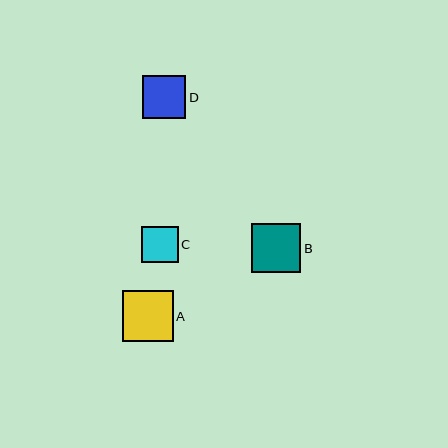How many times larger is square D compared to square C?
Square D is approximately 1.2 times the size of square C.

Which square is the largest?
Square A is the largest with a size of approximately 51 pixels.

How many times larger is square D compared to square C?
Square D is approximately 1.2 times the size of square C.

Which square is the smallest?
Square C is the smallest with a size of approximately 37 pixels.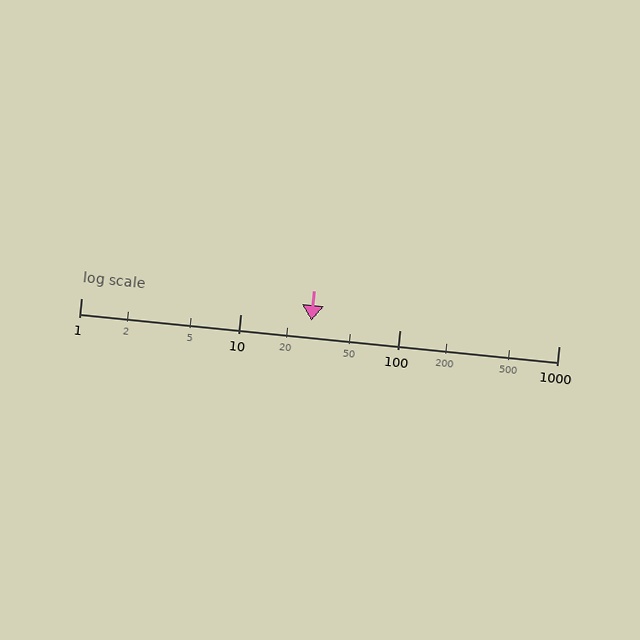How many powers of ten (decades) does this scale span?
The scale spans 3 decades, from 1 to 1000.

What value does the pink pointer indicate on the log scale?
The pointer indicates approximately 28.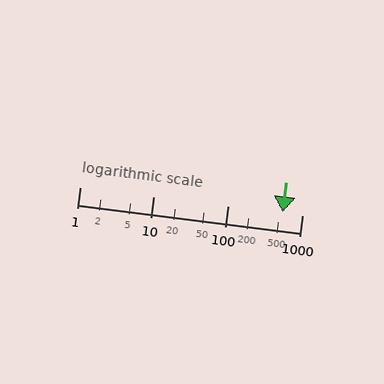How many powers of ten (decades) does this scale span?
The scale spans 3 decades, from 1 to 1000.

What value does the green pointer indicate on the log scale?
The pointer indicates approximately 550.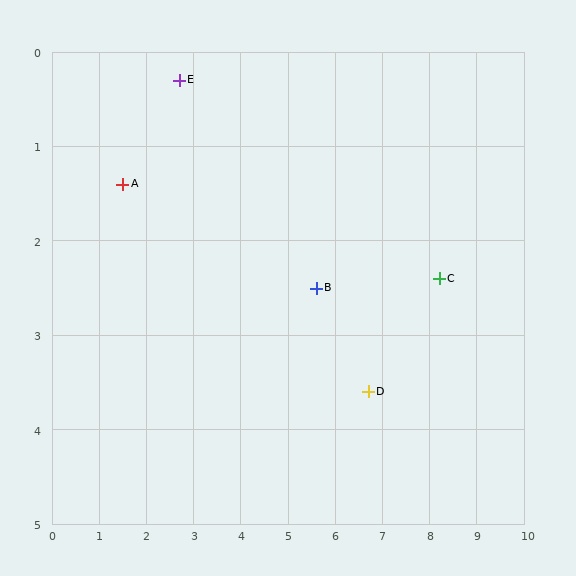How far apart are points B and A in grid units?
Points B and A are about 4.2 grid units apart.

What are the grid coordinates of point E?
Point E is at approximately (2.7, 0.3).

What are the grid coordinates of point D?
Point D is at approximately (6.7, 3.6).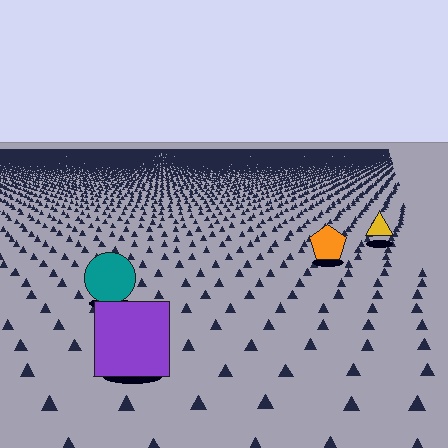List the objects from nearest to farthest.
From nearest to farthest: the purple square, the teal circle, the orange pentagon, the yellow triangle.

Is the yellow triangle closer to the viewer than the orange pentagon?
No. The orange pentagon is closer — you can tell from the texture gradient: the ground texture is coarser near it.